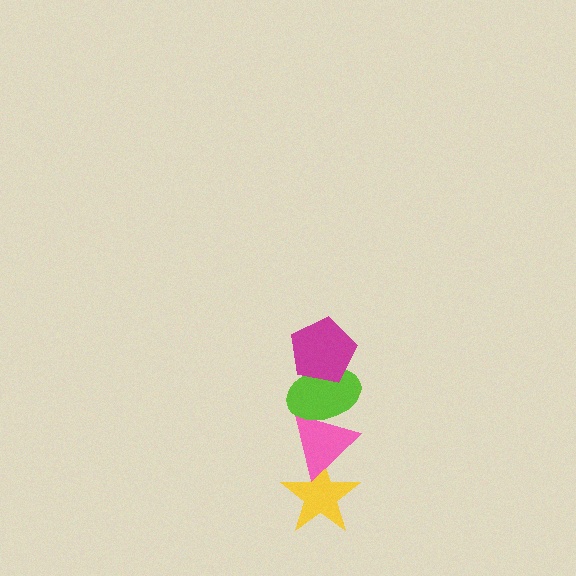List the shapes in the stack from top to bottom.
From top to bottom: the magenta pentagon, the lime ellipse, the pink triangle, the yellow star.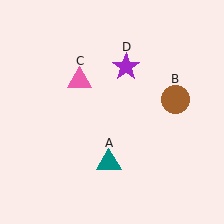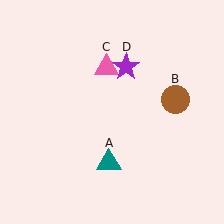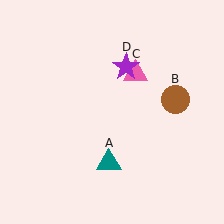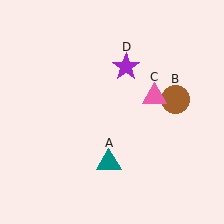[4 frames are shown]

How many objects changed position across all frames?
1 object changed position: pink triangle (object C).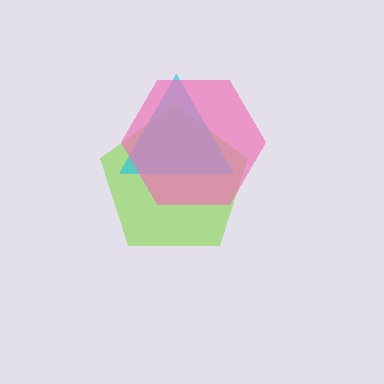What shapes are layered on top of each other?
The layered shapes are: a lime pentagon, a cyan triangle, a pink hexagon.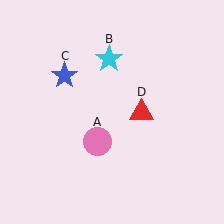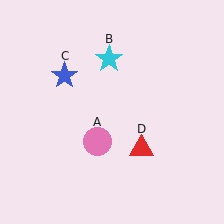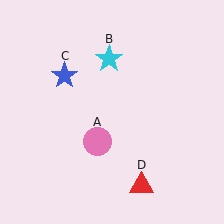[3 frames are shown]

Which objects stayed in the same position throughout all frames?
Pink circle (object A) and cyan star (object B) and blue star (object C) remained stationary.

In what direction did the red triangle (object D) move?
The red triangle (object D) moved down.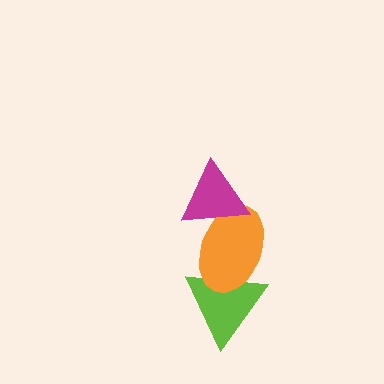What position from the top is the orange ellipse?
The orange ellipse is 2nd from the top.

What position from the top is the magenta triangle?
The magenta triangle is 1st from the top.